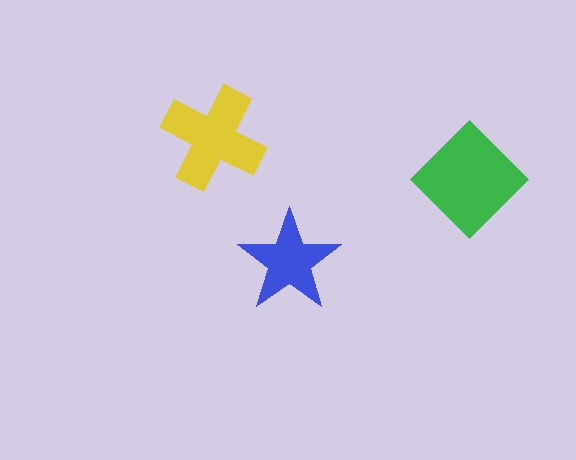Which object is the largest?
The green diamond.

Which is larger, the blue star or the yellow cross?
The yellow cross.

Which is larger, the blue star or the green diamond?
The green diamond.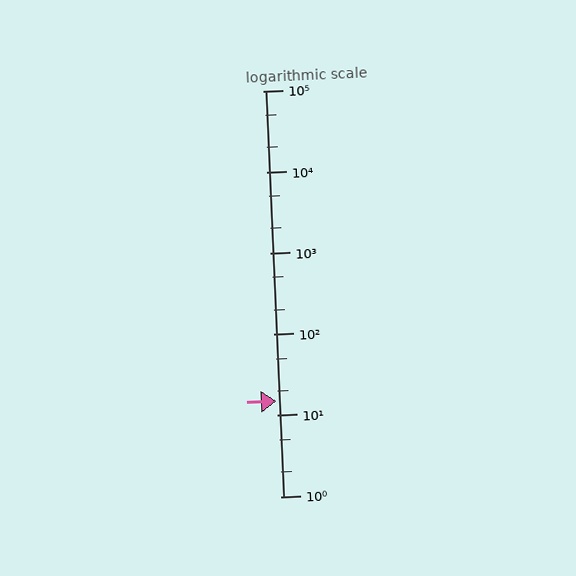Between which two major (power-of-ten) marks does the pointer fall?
The pointer is between 10 and 100.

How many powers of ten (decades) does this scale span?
The scale spans 5 decades, from 1 to 100000.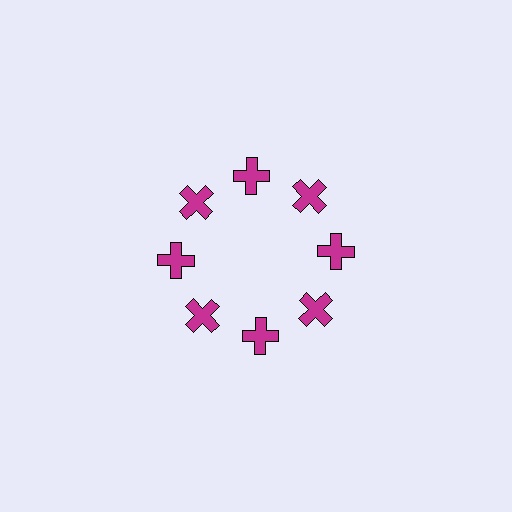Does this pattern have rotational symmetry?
Yes, this pattern has 8-fold rotational symmetry. It looks the same after rotating 45 degrees around the center.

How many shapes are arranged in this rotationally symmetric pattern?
There are 8 shapes, arranged in 8 groups of 1.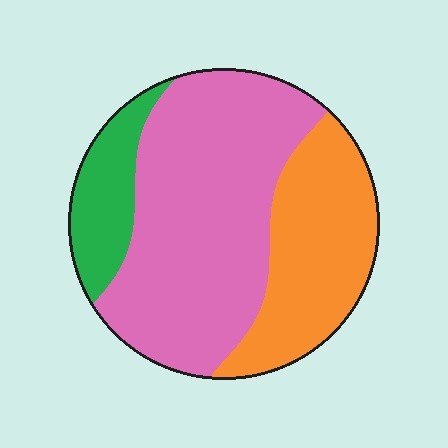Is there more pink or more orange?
Pink.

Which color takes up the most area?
Pink, at roughly 55%.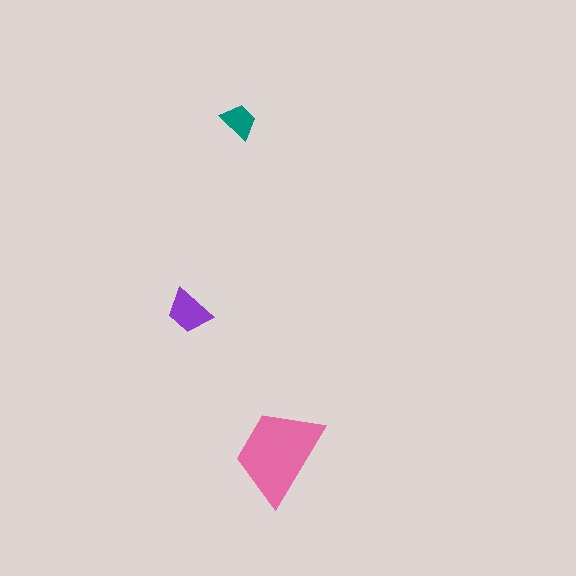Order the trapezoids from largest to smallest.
the pink one, the purple one, the teal one.